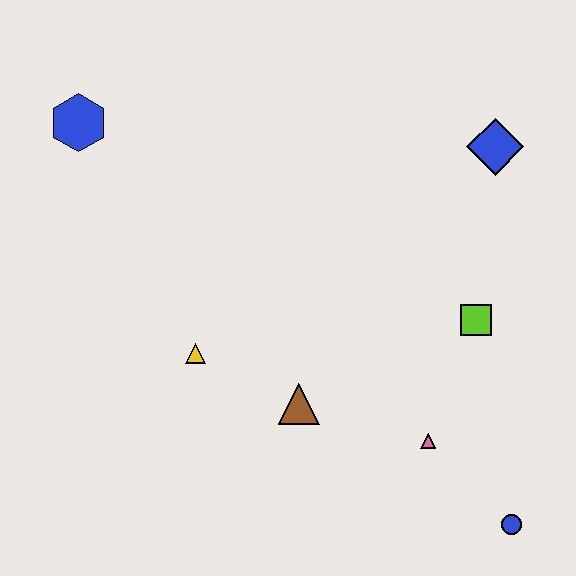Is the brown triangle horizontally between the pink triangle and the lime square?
No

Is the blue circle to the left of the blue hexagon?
No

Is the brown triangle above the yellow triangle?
No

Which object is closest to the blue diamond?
The lime square is closest to the blue diamond.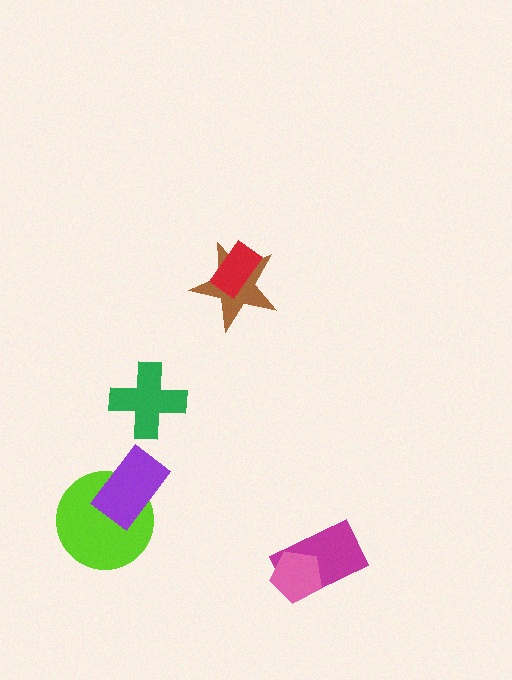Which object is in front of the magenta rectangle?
The pink pentagon is in front of the magenta rectangle.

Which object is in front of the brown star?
The red rectangle is in front of the brown star.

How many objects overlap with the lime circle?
1 object overlaps with the lime circle.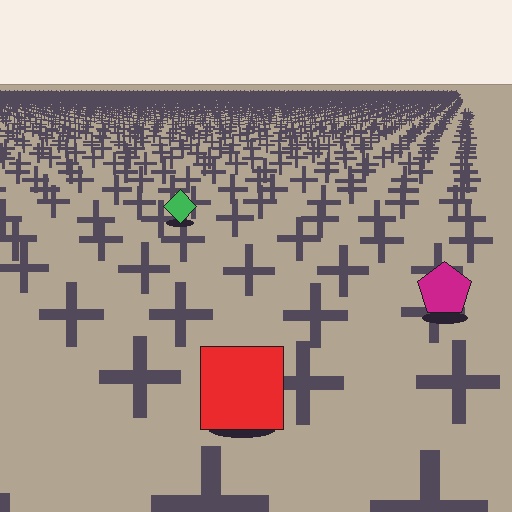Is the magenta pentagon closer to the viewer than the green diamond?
Yes. The magenta pentagon is closer — you can tell from the texture gradient: the ground texture is coarser near it.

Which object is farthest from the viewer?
The green diamond is farthest from the viewer. It appears smaller and the ground texture around it is denser.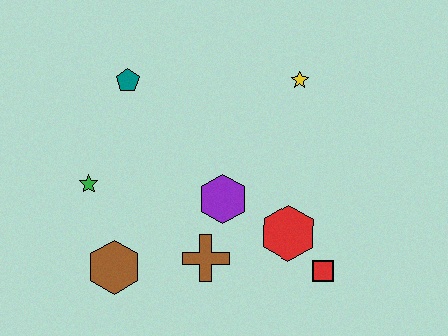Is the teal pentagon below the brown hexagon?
No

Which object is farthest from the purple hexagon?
The teal pentagon is farthest from the purple hexagon.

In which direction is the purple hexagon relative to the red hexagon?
The purple hexagon is to the left of the red hexagon.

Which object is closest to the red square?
The red hexagon is closest to the red square.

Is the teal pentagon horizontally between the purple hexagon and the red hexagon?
No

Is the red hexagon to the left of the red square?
Yes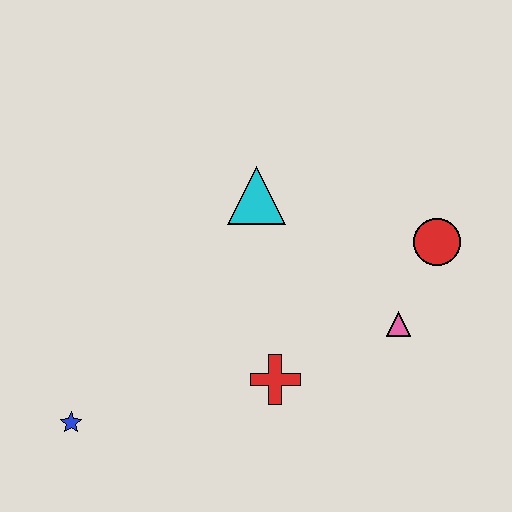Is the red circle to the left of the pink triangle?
No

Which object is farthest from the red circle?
The blue star is farthest from the red circle.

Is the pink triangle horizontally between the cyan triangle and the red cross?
No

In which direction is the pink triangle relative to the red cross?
The pink triangle is to the right of the red cross.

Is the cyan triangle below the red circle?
No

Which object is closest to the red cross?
The pink triangle is closest to the red cross.